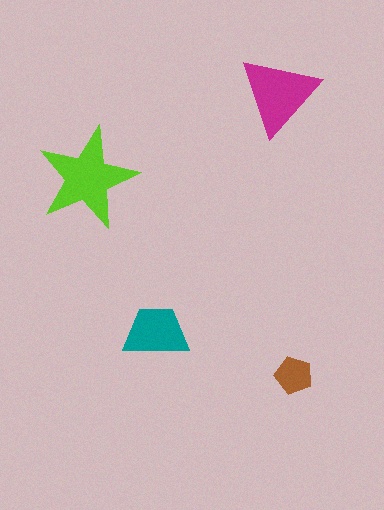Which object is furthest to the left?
The lime star is leftmost.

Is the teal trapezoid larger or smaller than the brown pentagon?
Larger.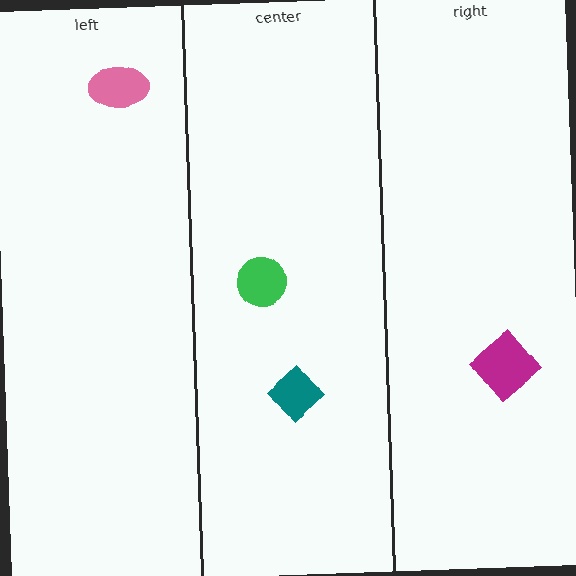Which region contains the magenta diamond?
The right region.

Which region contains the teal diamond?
The center region.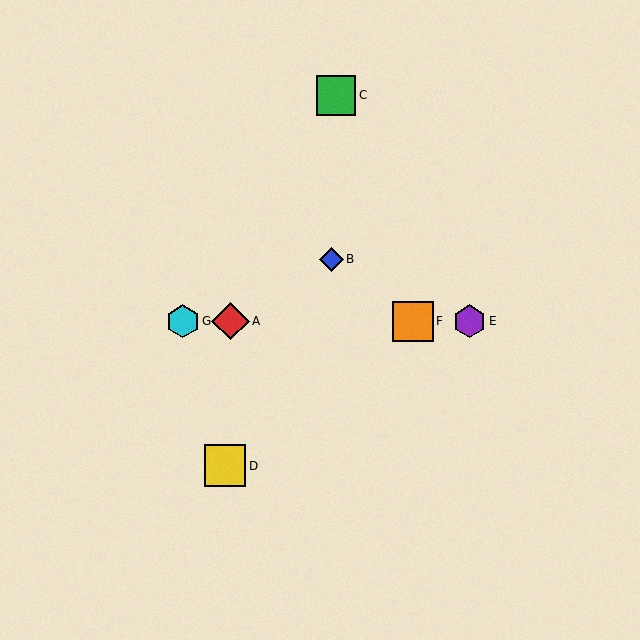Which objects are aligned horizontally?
Objects A, E, F, G are aligned horizontally.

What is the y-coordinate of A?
Object A is at y≈321.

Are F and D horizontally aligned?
No, F is at y≈321 and D is at y≈466.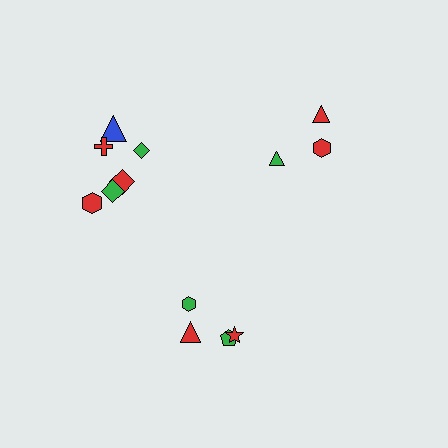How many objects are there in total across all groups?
There are 13 objects.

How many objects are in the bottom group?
There are 4 objects.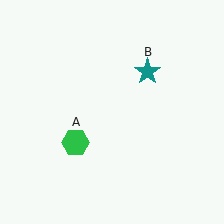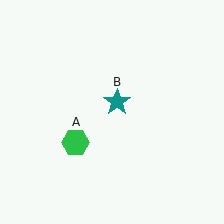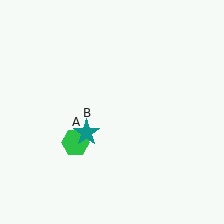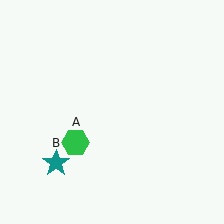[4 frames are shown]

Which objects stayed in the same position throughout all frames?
Green hexagon (object A) remained stationary.